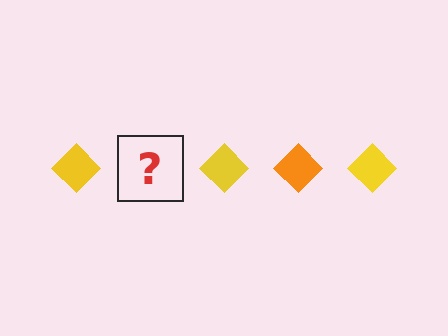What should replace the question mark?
The question mark should be replaced with an orange diamond.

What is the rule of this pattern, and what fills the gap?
The rule is that the pattern cycles through yellow, orange diamonds. The gap should be filled with an orange diamond.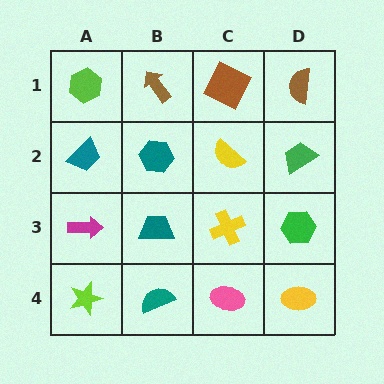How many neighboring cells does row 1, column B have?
3.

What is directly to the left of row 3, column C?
A teal trapezoid.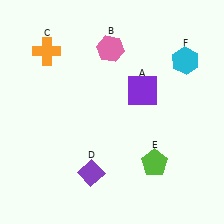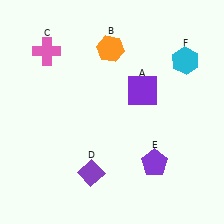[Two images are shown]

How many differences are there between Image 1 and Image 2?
There are 3 differences between the two images.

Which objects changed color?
B changed from pink to orange. C changed from orange to pink. E changed from lime to purple.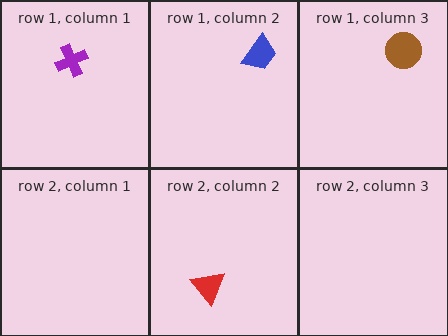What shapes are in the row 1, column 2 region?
The blue trapezoid.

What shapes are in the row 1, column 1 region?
The purple cross.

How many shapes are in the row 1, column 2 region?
1.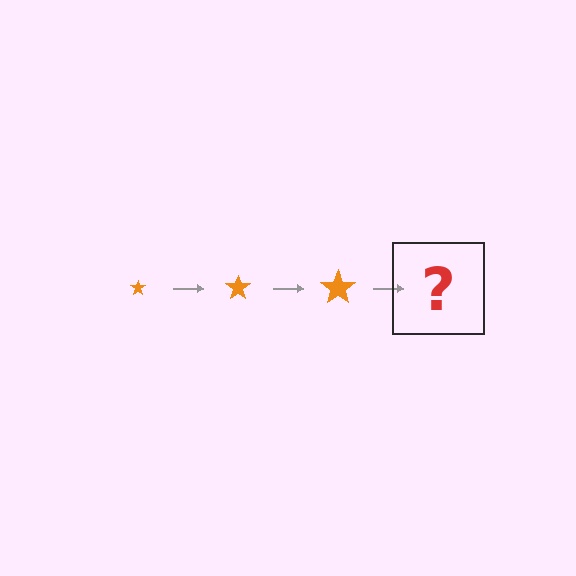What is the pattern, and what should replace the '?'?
The pattern is that the star gets progressively larger each step. The '?' should be an orange star, larger than the previous one.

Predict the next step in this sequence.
The next step is an orange star, larger than the previous one.